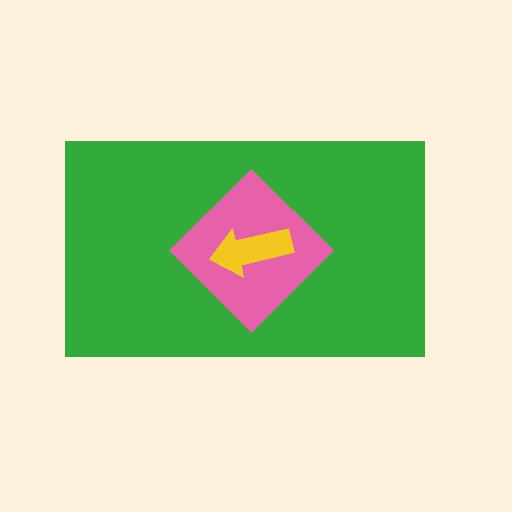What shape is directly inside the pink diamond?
The yellow arrow.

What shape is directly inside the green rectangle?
The pink diamond.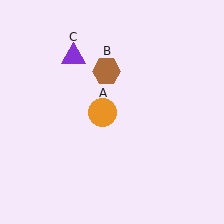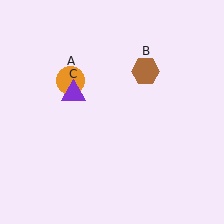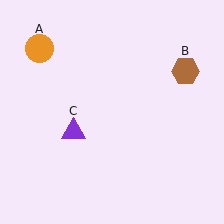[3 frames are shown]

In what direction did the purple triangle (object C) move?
The purple triangle (object C) moved down.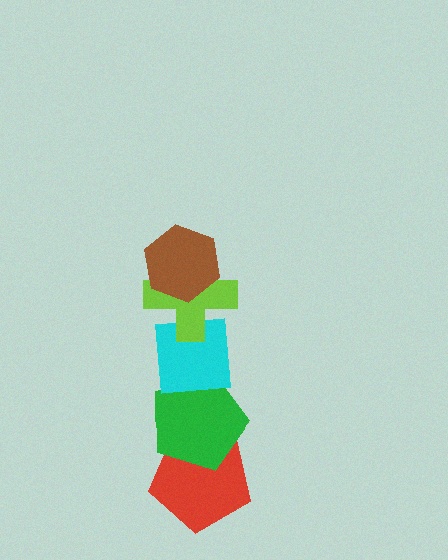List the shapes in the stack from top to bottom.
From top to bottom: the brown hexagon, the lime cross, the cyan square, the green pentagon, the red pentagon.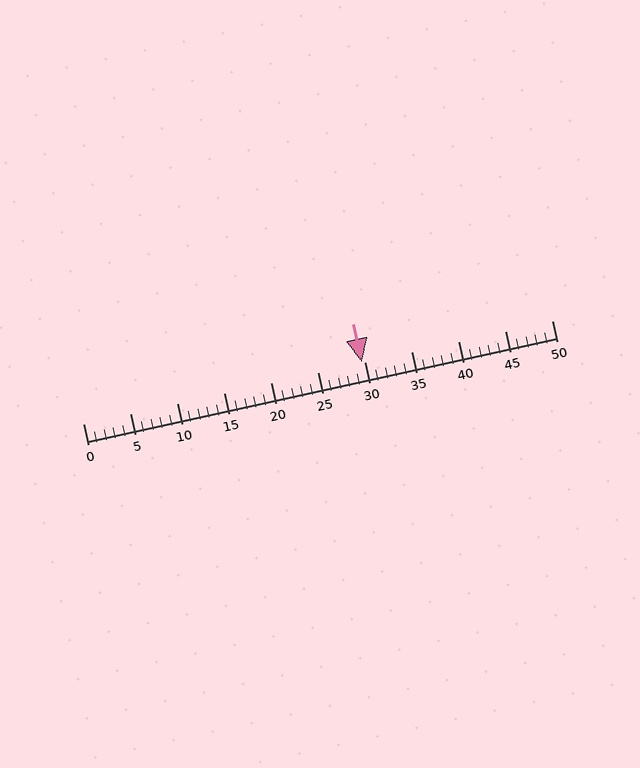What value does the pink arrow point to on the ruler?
The pink arrow points to approximately 30.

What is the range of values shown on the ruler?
The ruler shows values from 0 to 50.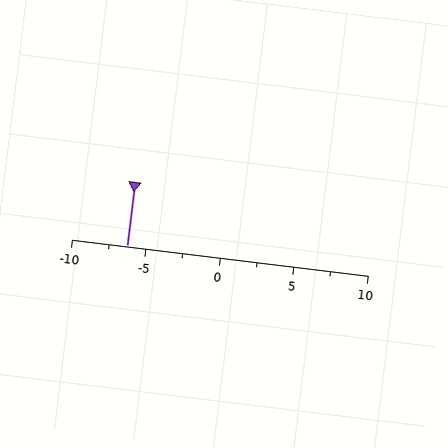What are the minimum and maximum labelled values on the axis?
The axis runs from -10 to 10.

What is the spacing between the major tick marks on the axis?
The major ticks are spaced 5 apart.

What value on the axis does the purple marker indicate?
The marker indicates approximately -6.2.